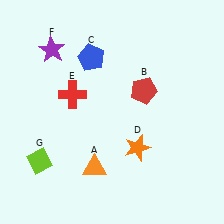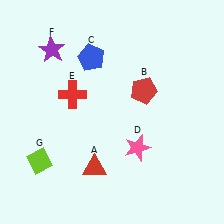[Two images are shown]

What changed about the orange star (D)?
In Image 1, D is orange. In Image 2, it changed to pink.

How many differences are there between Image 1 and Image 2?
There are 2 differences between the two images.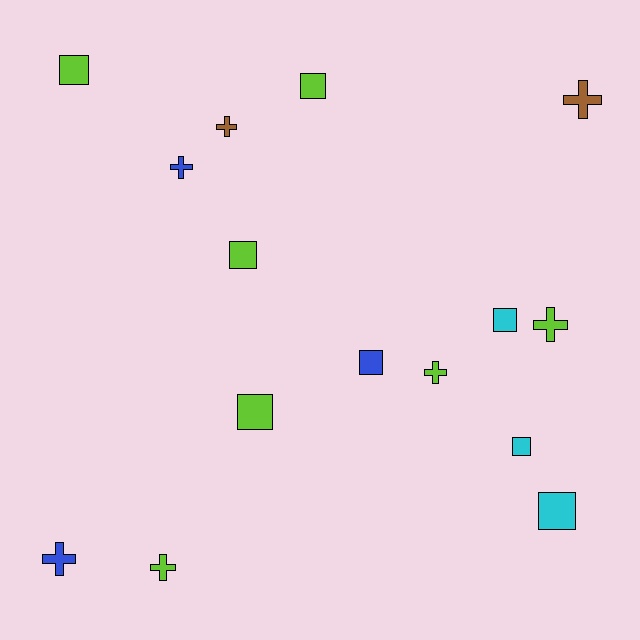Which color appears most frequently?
Lime, with 7 objects.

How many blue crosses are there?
There are 2 blue crosses.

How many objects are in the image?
There are 15 objects.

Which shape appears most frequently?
Square, with 8 objects.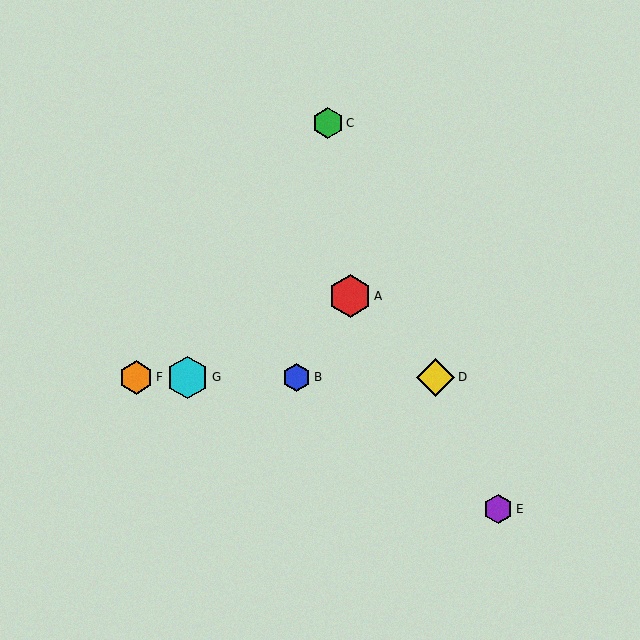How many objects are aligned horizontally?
4 objects (B, D, F, G) are aligned horizontally.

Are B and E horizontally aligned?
No, B is at y≈377 and E is at y≈509.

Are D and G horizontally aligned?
Yes, both are at y≈378.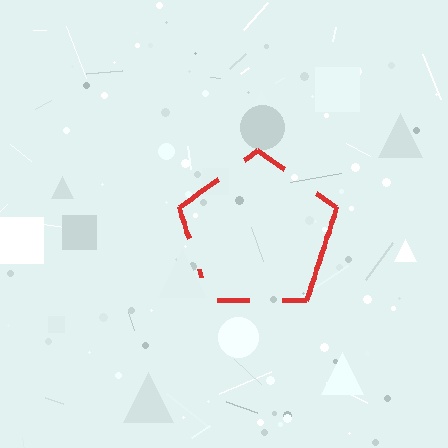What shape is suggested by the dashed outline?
The dashed outline suggests a pentagon.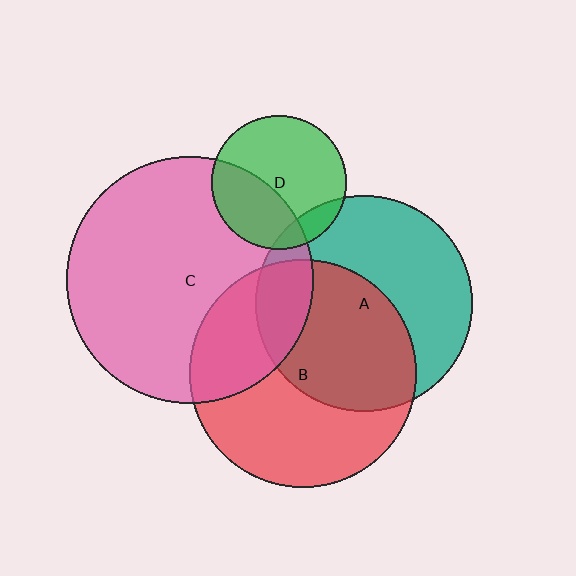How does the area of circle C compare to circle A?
Approximately 1.3 times.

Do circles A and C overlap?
Yes.